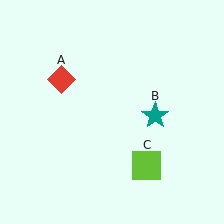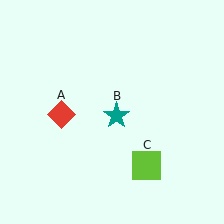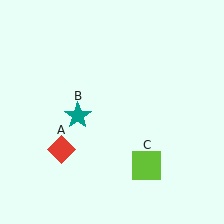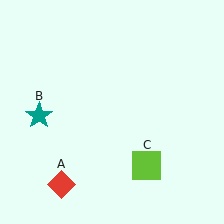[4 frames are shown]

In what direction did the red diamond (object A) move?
The red diamond (object A) moved down.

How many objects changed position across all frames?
2 objects changed position: red diamond (object A), teal star (object B).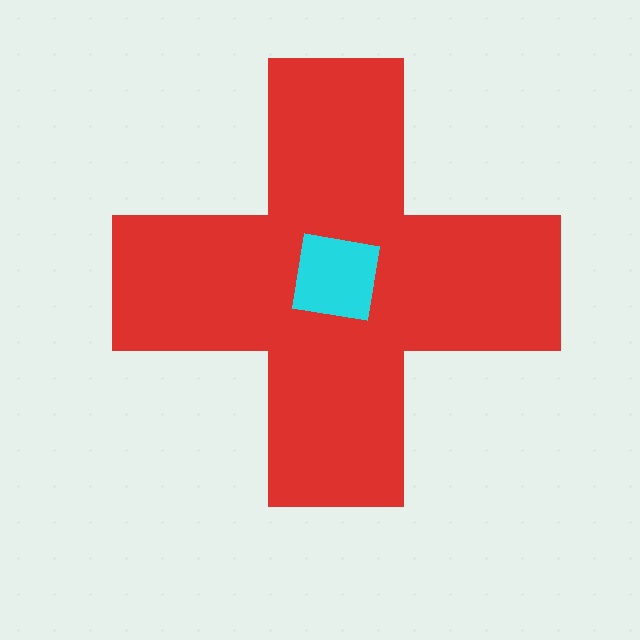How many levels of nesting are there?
2.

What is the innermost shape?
The cyan square.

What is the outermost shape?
The red cross.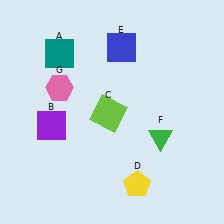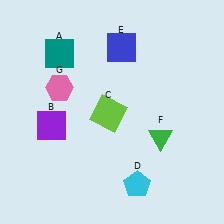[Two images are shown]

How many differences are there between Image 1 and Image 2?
There is 1 difference between the two images.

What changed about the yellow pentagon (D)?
In Image 1, D is yellow. In Image 2, it changed to cyan.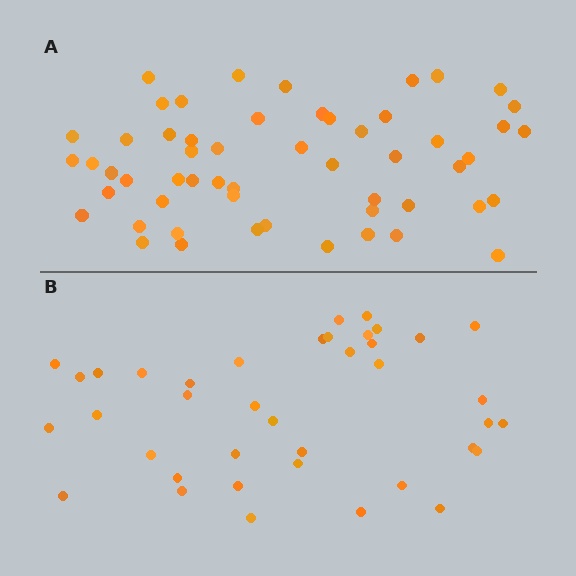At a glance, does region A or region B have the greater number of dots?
Region A (the top region) has more dots.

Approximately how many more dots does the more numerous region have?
Region A has approximately 15 more dots than region B.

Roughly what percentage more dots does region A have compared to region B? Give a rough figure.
About 40% more.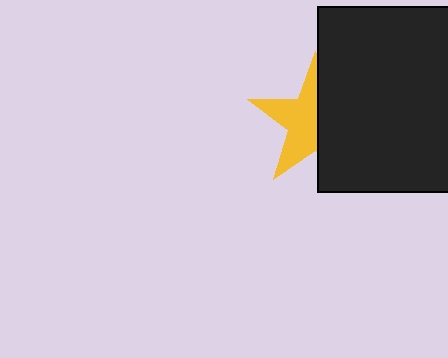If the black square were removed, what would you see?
You would see the complete yellow star.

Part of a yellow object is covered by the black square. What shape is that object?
It is a star.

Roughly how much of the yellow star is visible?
About half of it is visible (roughly 54%).